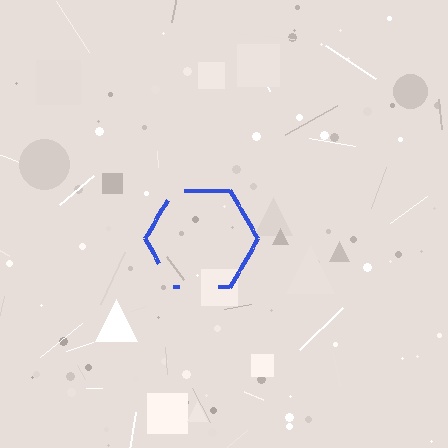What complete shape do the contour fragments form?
The contour fragments form a hexagon.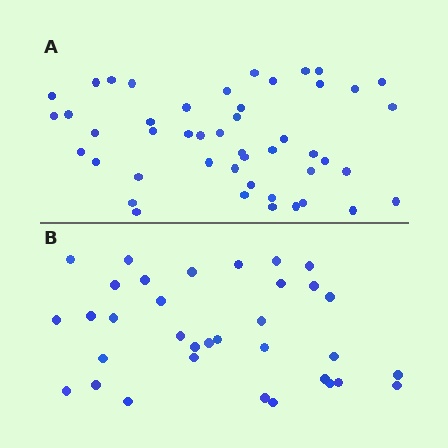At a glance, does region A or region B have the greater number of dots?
Region A (the top region) has more dots.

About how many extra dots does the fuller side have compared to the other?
Region A has approximately 15 more dots than region B.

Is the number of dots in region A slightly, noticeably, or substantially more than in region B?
Region A has noticeably more, but not dramatically so. The ratio is roughly 1.4 to 1.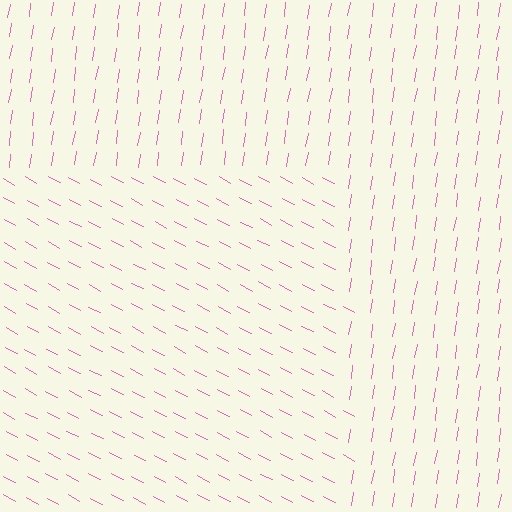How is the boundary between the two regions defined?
The boundary is defined purely by a change in line orientation (approximately 71 degrees difference). All lines are the same color and thickness.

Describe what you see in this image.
The image is filled with small pink line segments. A rectangle region in the image has lines oriented differently from the surrounding lines, creating a visible texture boundary.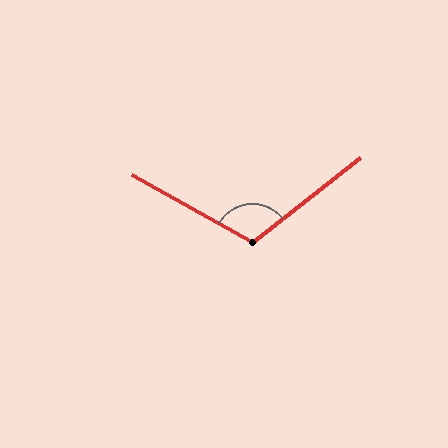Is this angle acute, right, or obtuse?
It is obtuse.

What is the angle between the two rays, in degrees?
Approximately 113 degrees.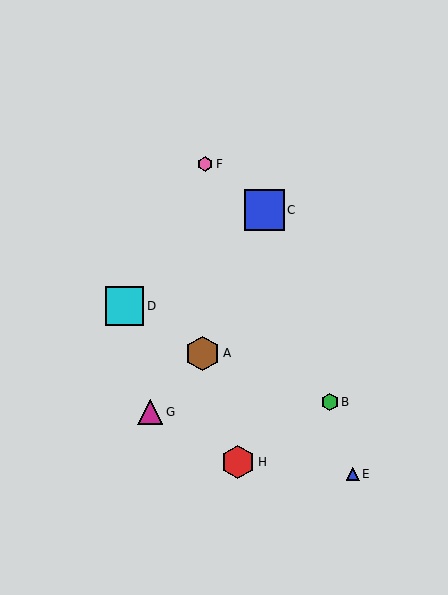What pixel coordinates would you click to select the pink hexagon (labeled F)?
Click at (205, 164) to select the pink hexagon F.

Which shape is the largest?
The blue square (labeled C) is the largest.